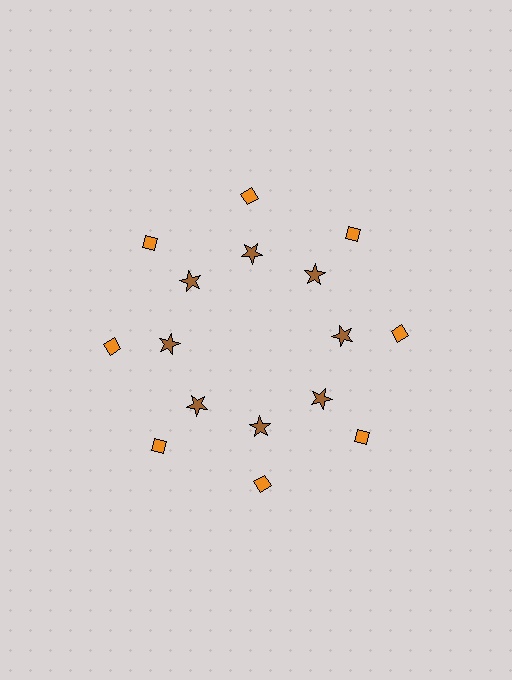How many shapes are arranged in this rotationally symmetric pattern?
There are 16 shapes, arranged in 8 groups of 2.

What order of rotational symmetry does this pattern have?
This pattern has 8-fold rotational symmetry.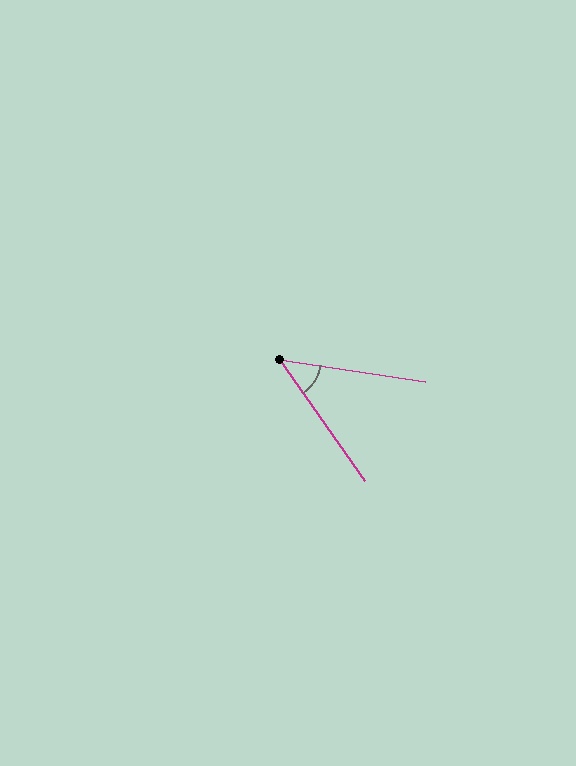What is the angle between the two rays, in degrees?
Approximately 47 degrees.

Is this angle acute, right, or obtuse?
It is acute.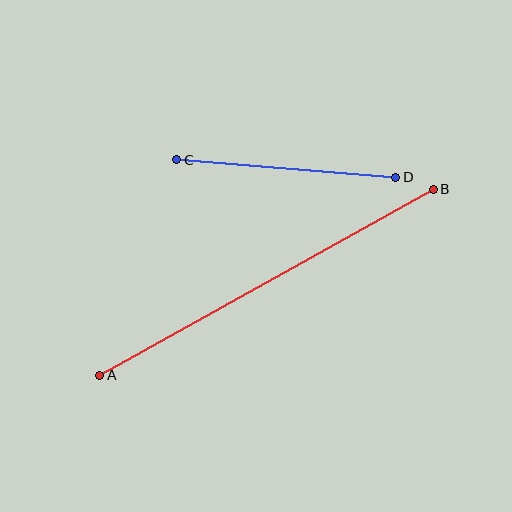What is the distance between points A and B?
The distance is approximately 382 pixels.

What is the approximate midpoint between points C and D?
The midpoint is at approximately (286, 169) pixels.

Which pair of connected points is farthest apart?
Points A and B are farthest apart.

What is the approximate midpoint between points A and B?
The midpoint is at approximately (266, 282) pixels.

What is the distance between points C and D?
The distance is approximately 220 pixels.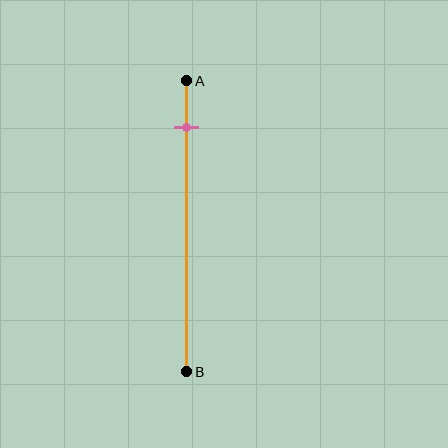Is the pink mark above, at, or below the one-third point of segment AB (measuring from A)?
The pink mark is above the one-third point of segment AB.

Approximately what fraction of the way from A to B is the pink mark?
The pink mark is approximately 15% of the way from A to B.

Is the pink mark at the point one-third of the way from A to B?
No, the mark is at about 15% from A, not at the 33% one-third point.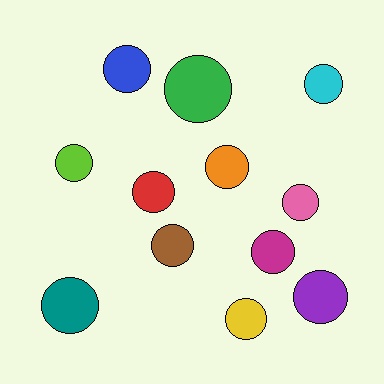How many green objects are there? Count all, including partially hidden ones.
There is 1 green object.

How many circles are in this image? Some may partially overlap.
There are 12 circles.